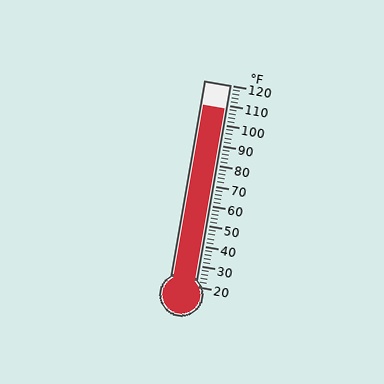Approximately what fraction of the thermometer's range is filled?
The thermometer is filled to approximately 90% of its range.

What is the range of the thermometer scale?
The thermometer scale ranges from 20°F to 120°F.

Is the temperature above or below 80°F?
The temperature is above 80°F.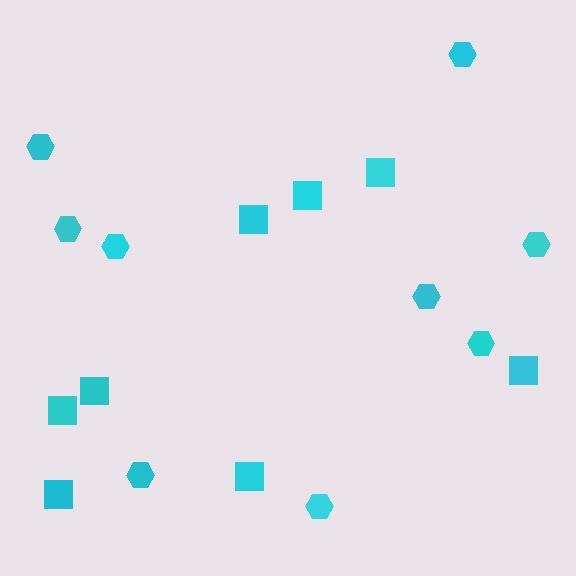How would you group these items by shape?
There are 2 groups: one group of squares (8) and one group of hexagons (9).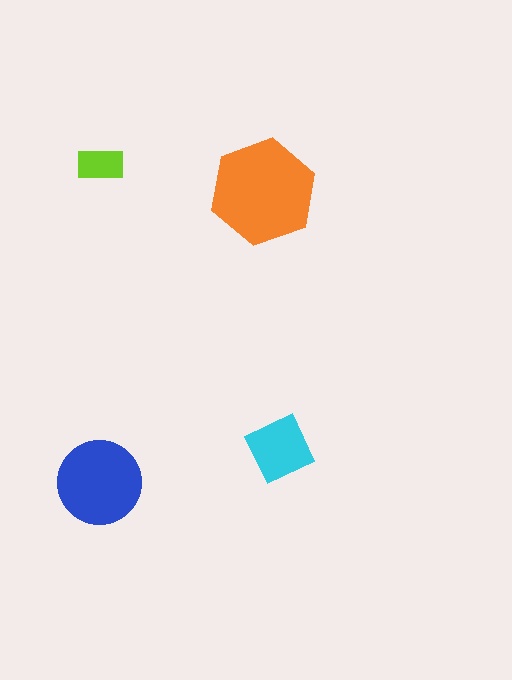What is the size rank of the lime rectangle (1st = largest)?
4th.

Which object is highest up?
The lime rectangle is topmost.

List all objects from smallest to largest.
The lime rectangle, the cyan diamond, the blue circle, the orange hexagon.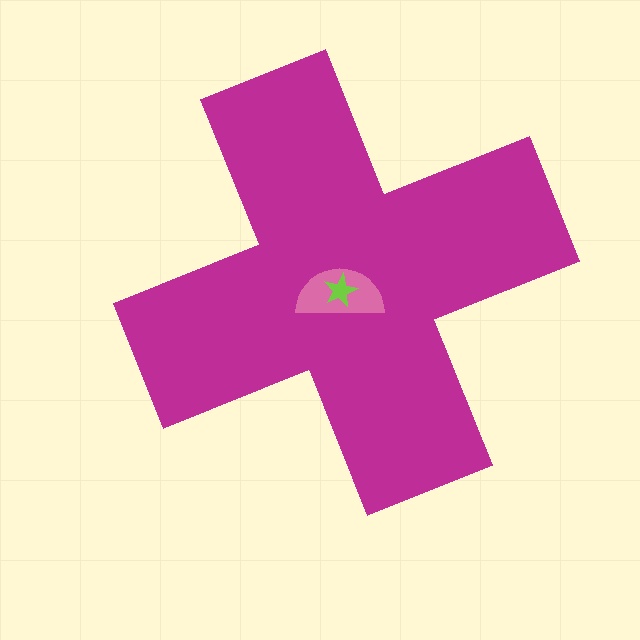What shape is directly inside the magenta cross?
The pink semicircle.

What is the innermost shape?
The lime star.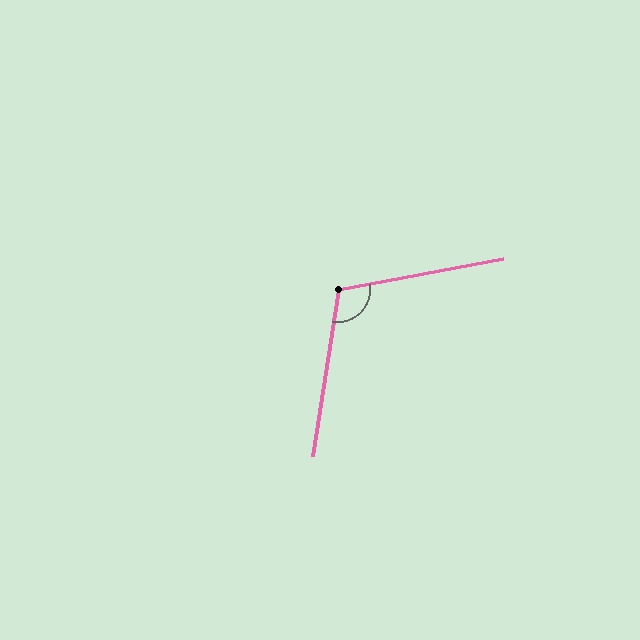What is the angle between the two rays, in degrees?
Approximately 109 degrees.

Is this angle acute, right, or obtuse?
It is obtuse.